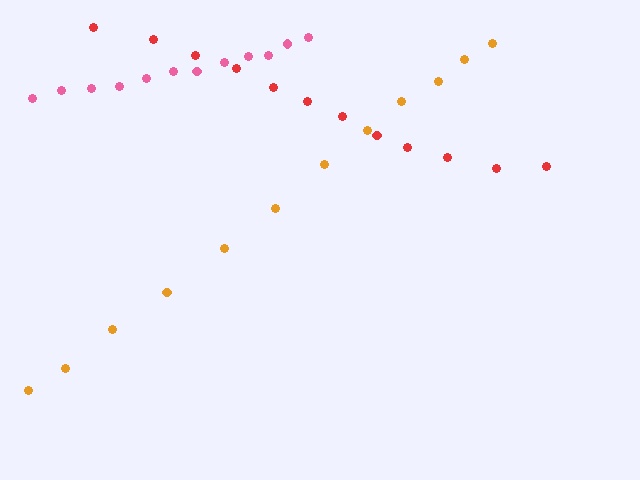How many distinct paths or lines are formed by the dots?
There are 3 distinct paths.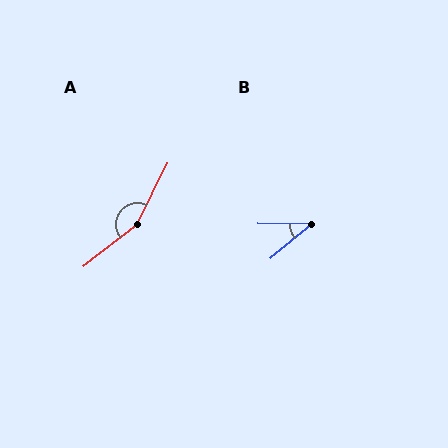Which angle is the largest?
A, at approximately 155 degrees.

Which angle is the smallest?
B, at approximately 40 degrees.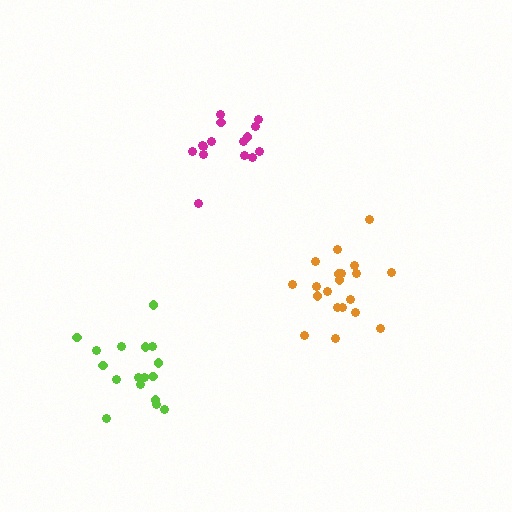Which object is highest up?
The magenta cluster is topmost.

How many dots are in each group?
Group 1: 20 dots, Group 2: 15 dots, Group 3: 17 dots (52 total).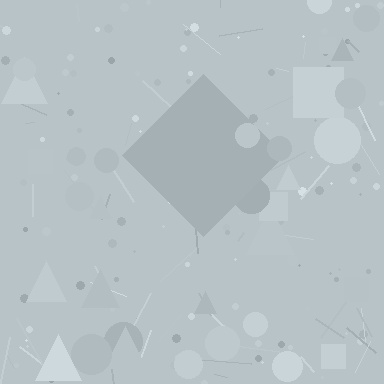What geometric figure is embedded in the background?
A diamond is embedded in the background.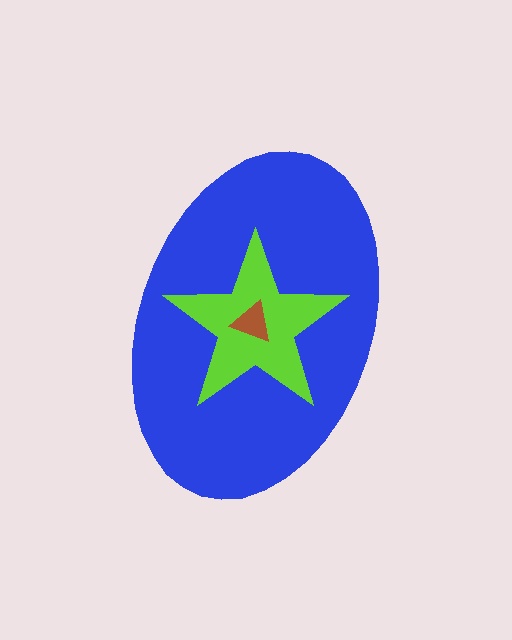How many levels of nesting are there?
3.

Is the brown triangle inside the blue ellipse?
Yes.